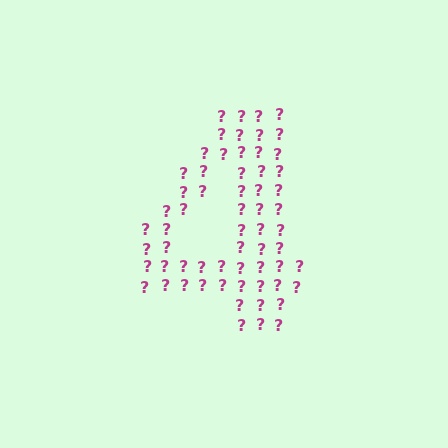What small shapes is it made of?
It is made of small question marks.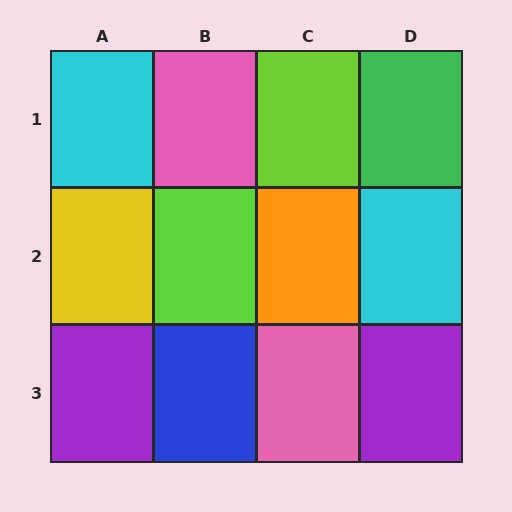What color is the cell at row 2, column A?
Yellow.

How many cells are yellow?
1 cell is yellow.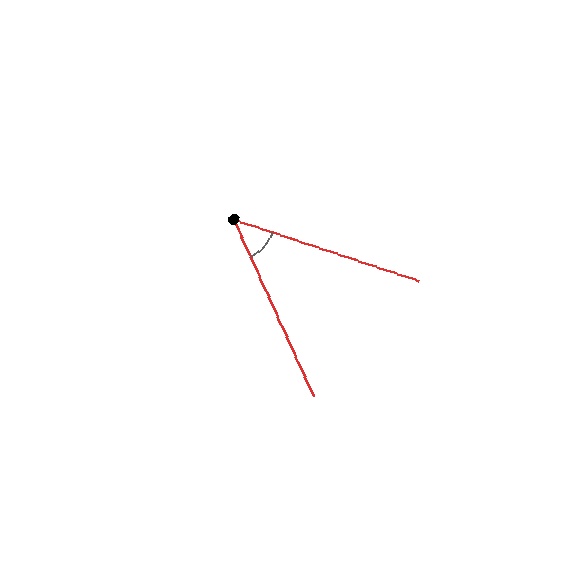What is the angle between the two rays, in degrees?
Approximately 47 degrees.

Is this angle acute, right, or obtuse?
It is acute.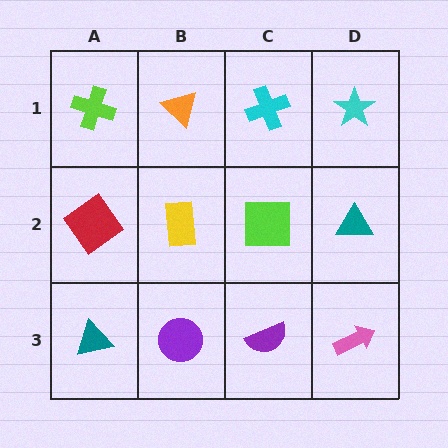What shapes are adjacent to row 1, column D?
A teal triangle (row 2, column D), a cyan cross (row 1, column C).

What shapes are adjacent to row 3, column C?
A lime square (row 2, column C), a purple circle (row 3, column B), a pink arrow (row 3, column D).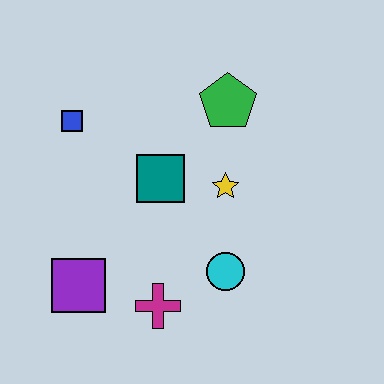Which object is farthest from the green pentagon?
The purple square is farthest from the green pentagon.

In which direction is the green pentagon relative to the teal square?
The green pentagon is above the teal square.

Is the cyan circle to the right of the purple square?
Yes